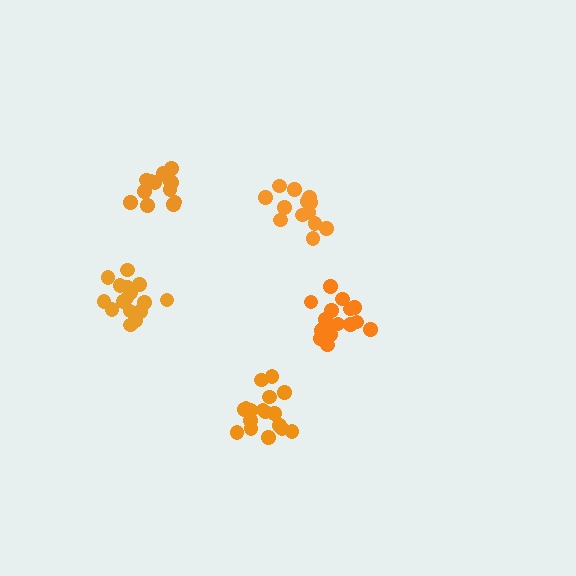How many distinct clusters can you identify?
There are 5 distinct clusters.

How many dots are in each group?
Group 1: 16 dots, Group 2: 17 dots, Group 3: 13 dots, Group 4: 13 dots, Group 5: 16 dots (75 total).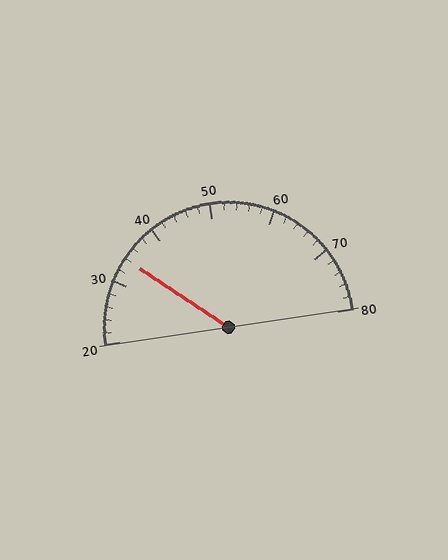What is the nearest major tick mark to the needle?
The nearest major tick mark is 30.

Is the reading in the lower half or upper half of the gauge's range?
The reading is in the lower half of the range (20 to 80).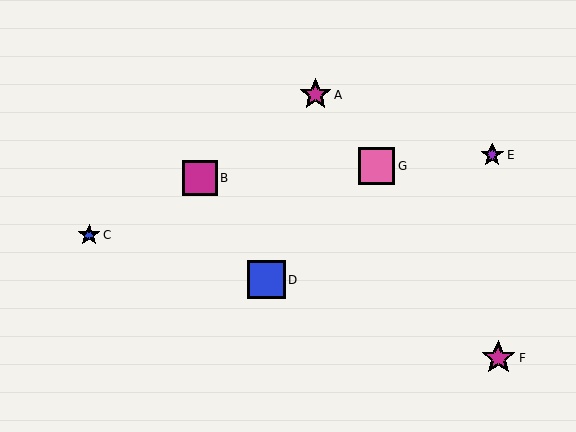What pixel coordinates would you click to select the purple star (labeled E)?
Click at (492, 155) to select the purple star E.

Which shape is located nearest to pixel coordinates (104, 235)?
The blue star (labeled C) at (89, 235) is nearest to that location.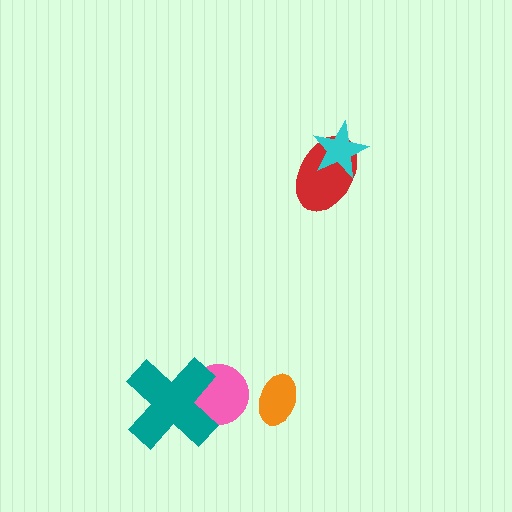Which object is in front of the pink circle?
The teal cross is in front of the pink circle.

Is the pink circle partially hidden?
Yes, it is partially covered by another shape.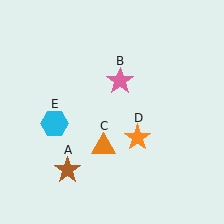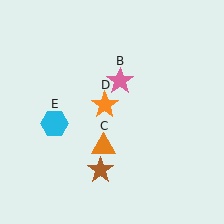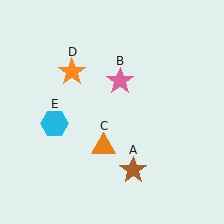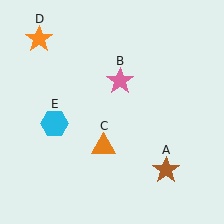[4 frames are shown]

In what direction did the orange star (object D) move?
The orange star (object D) moved up and to the left.